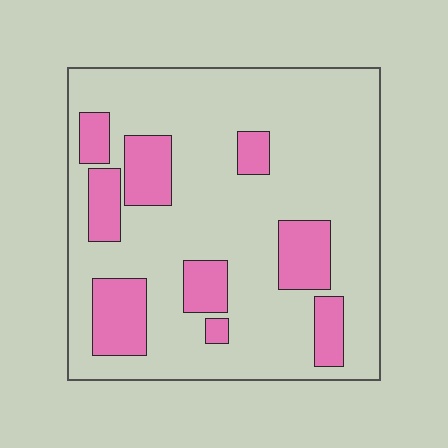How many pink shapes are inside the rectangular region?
9.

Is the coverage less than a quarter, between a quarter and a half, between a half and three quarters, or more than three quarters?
Less than a quarter.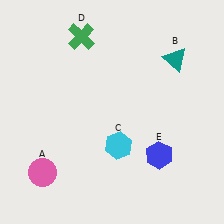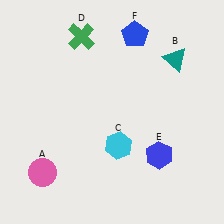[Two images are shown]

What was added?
A blue pentagon (F) was added in Image 2.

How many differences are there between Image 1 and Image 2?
There is 1 difference between the two images.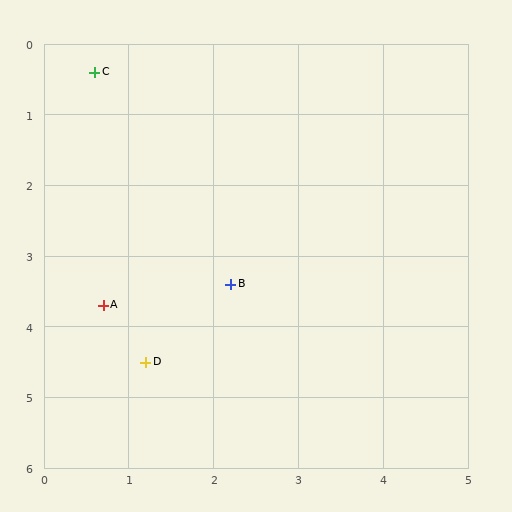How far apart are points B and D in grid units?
Points B and D are about 1.5 grid units apart.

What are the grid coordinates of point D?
Point D is at approximately (1.2, 4.5).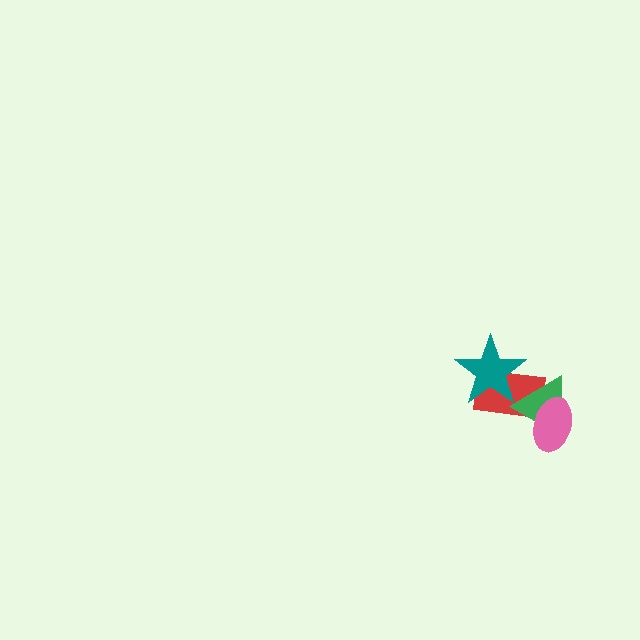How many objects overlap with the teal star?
2 objects overlap with the teal star.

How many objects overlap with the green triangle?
3 objects overlap with the green triangle.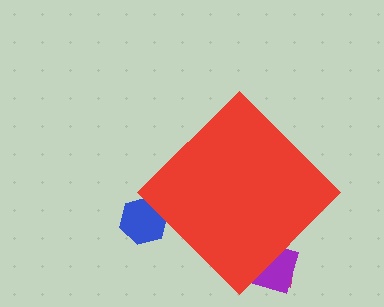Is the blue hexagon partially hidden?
Yes, the blue hexagon is partially hidden behind the red diamond.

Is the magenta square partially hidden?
Yes, the magenta square is partially hidden behind the red diamond.